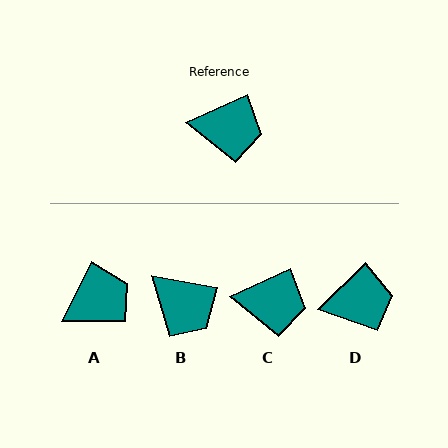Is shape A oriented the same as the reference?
No, it is off by about 39 degrees.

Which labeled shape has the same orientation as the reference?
C.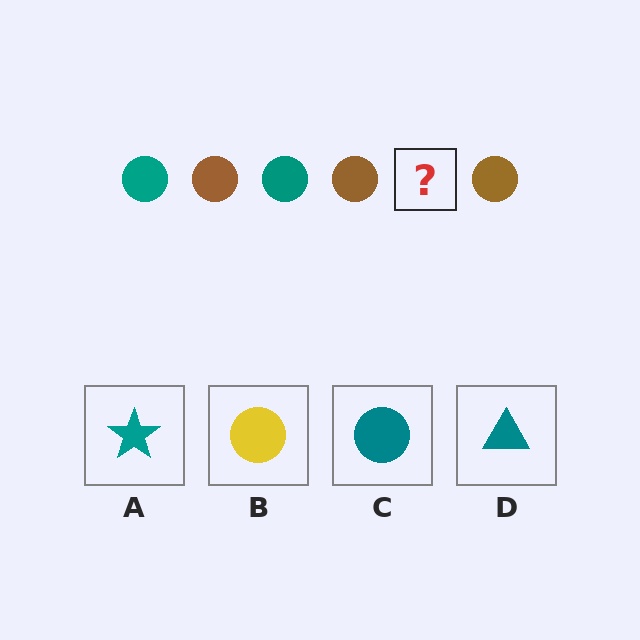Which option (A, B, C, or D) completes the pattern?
C.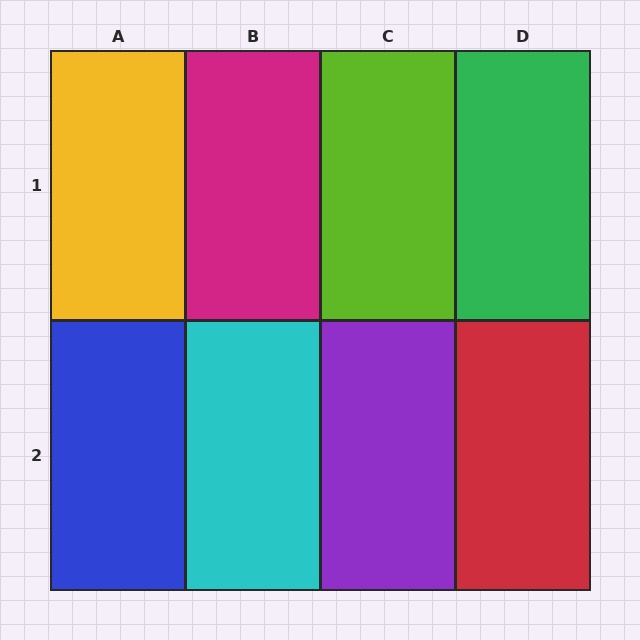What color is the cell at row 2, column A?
Blue.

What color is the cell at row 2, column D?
Red.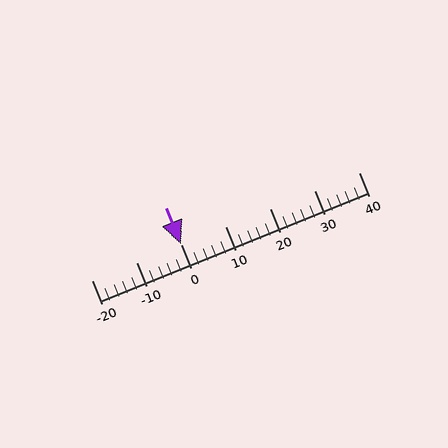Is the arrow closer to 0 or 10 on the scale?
The arrow is closer to 0.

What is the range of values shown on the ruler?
The ruler shows values from -20 to 40.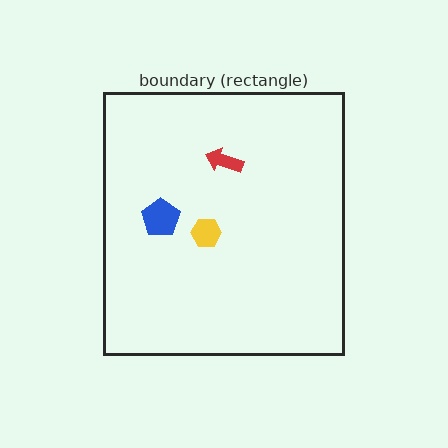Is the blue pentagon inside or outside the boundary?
Inside.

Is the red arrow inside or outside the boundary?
Inside.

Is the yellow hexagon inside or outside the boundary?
Inside.